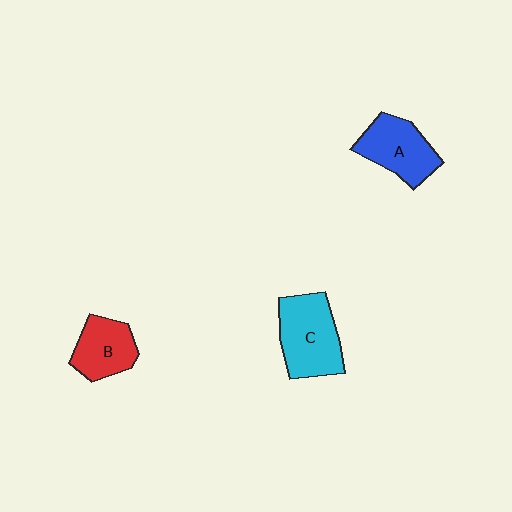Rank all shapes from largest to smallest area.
From largest to smallest: C (cyan), A (blue), B (red).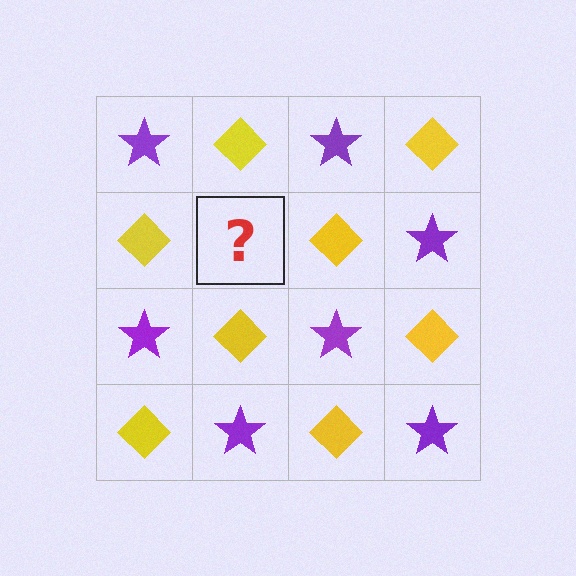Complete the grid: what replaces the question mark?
The question mark should be replaced with a purple star.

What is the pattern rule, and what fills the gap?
The rule is that it alternates purple star and yellow diamond in a checkerboard pattern. The gap should be filled with a purple star.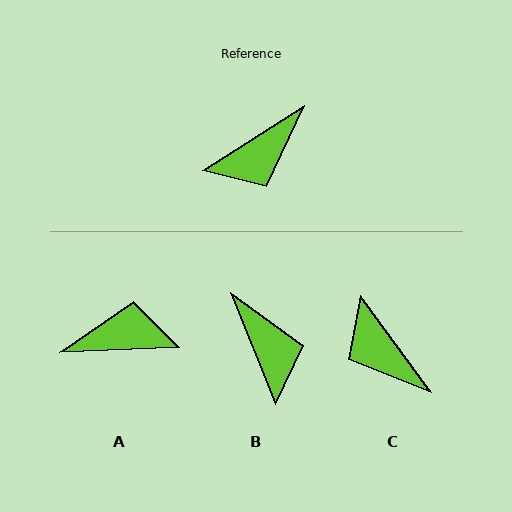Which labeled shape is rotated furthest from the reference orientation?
A, about 150 degrees away.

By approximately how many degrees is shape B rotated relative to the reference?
Approximately 79 degrees counter-clockwise.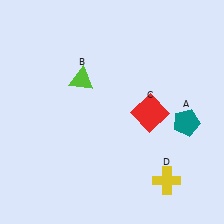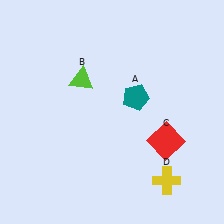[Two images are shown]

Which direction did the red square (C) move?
The red square (C) moved down.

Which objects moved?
The objects that moved are: the teal pentagon (A), the red square (C).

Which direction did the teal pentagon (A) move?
The teal pentagon (A) moved left.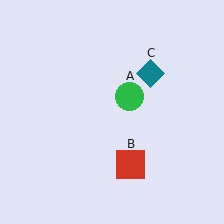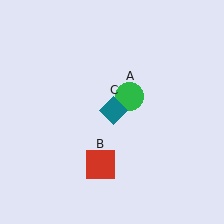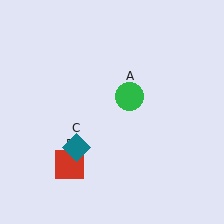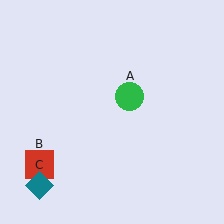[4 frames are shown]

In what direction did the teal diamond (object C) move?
The teal diamond (object C) moved down and to the left.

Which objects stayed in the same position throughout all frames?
Green circle (object A) remained stationary.